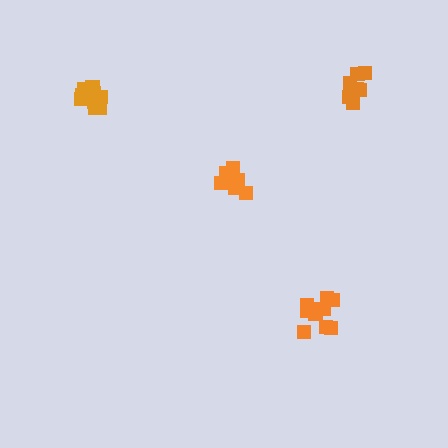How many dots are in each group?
Group 1: 13 dots, Group 2: 13 dots, Group 3: 7 dots, Group 4: 10 dots (43 total).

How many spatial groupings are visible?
There are 4 spatial groupings.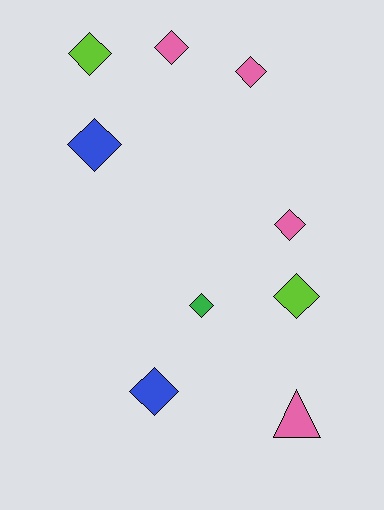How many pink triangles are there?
There is 1 pink triangle.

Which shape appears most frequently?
Diamond, with 8 objects.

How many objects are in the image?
There are 9 objects.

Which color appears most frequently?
Pink, with 4 objects.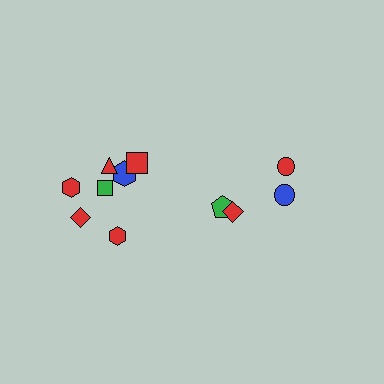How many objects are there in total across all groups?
There are 11 objects.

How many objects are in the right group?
There are 4 objects.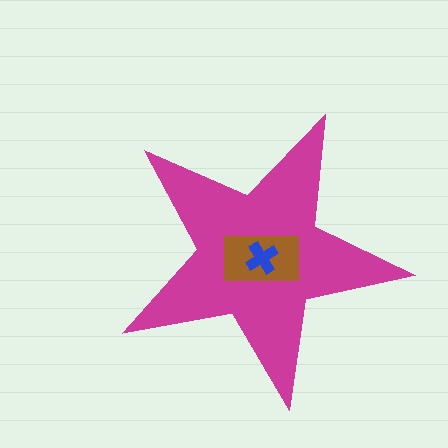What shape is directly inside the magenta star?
The brown rectangle.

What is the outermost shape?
The magenta star.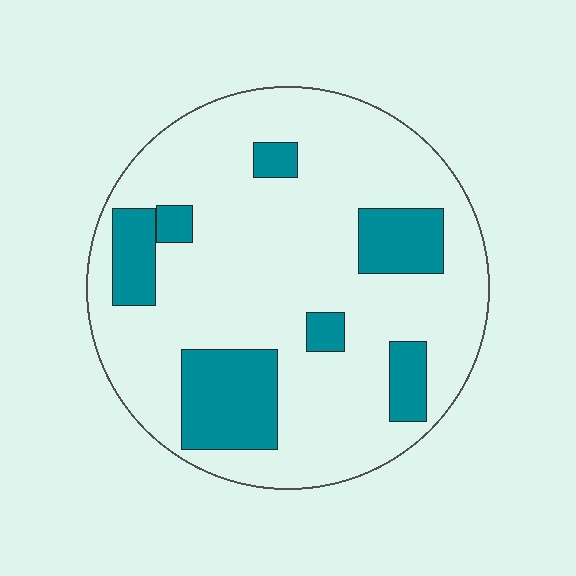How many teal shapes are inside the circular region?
7.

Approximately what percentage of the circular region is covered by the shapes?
Approximately 20%.